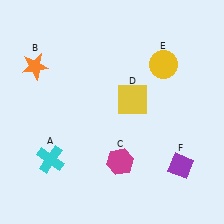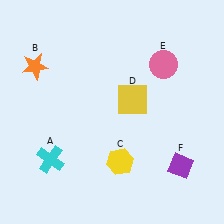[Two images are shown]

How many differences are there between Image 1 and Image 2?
There are 2 differences between the two images.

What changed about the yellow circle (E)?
In Image 1, E is yellow. In Image 2, it changed to pink.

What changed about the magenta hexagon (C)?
In Image 1, C is magenta. In Image 2, it changed to yellow.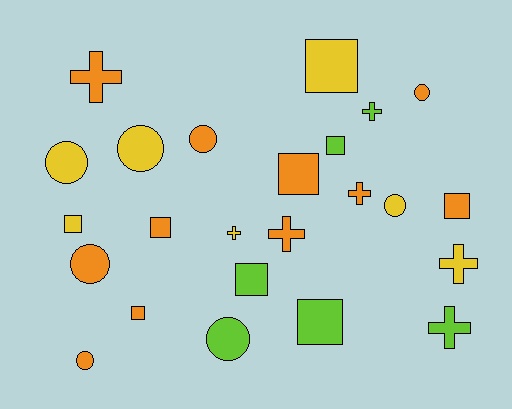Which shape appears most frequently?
Square, with 9 objects.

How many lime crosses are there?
There are 2 lime crosses.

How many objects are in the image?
There are 24 objects.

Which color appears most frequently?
Orange, with 11 objects.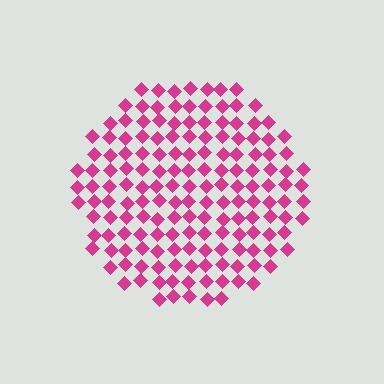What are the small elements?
The small elements are diamonds.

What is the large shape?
The large shape is a circle.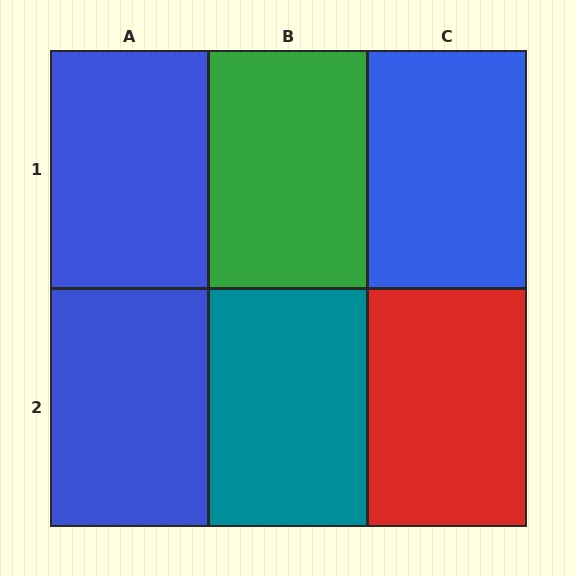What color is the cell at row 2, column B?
Teal.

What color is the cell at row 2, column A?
Blue.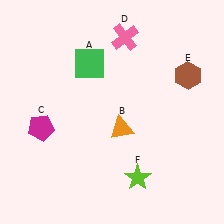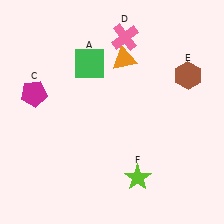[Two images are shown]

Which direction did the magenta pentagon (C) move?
The magenta pentagon (C) moved up.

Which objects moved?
The objects that moved are: the orange triangle (B), the magenta pentagon (C).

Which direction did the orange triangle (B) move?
The orange triangle (B) moved up.